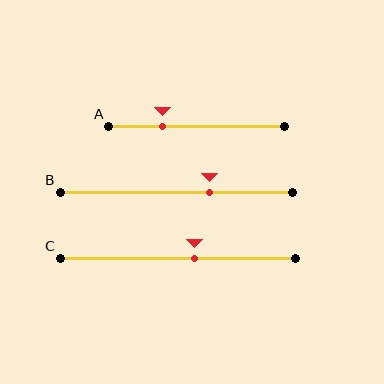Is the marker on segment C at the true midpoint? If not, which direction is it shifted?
No, the marker on segment C is shifted to the right by about 7% of the segment length.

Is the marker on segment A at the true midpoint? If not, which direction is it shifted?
No, the marker on segment A is shifted to the left by about 19% of the segment length.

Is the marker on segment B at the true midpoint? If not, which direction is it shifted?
No, the marker on segment B is shifted to the right by about 14% of the segment length.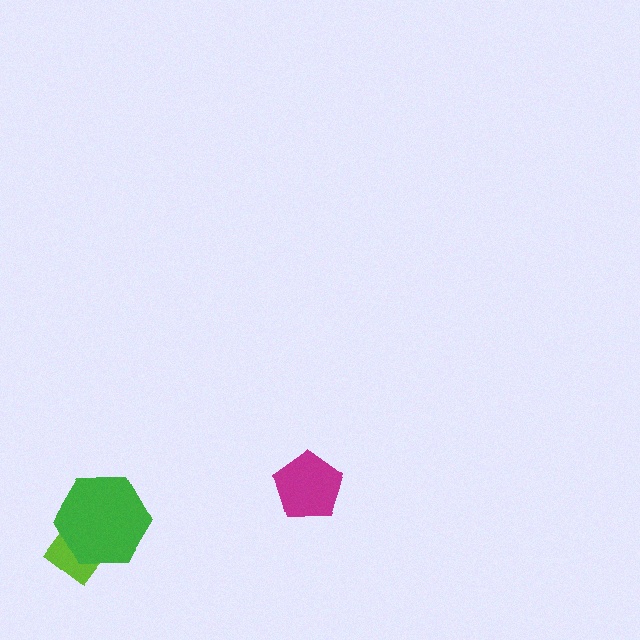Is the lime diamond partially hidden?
Yes, it is partially covered by another shape.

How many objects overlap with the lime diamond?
1 object overlaps with the lime diamond.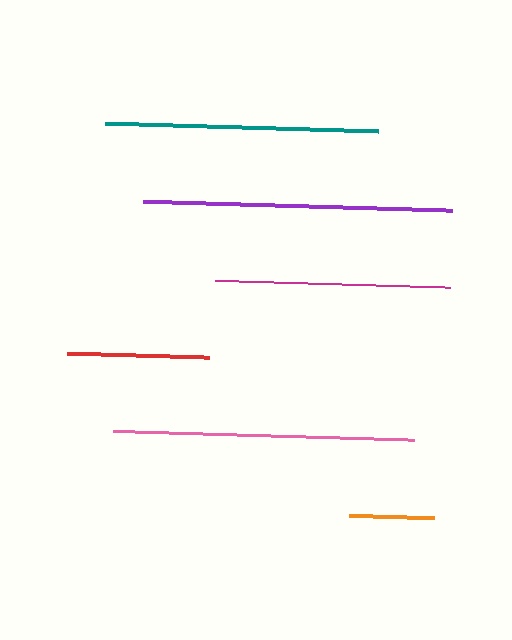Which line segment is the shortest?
The orange line is the shortest at approximately 86 pixels.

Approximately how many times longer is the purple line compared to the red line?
The purple line is approximately 2.2 times the length of the red line.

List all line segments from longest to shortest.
From longest to shortest: purple, pink, teal, magenta, red, orange.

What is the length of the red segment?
The red segment is approximately 142 pixels long.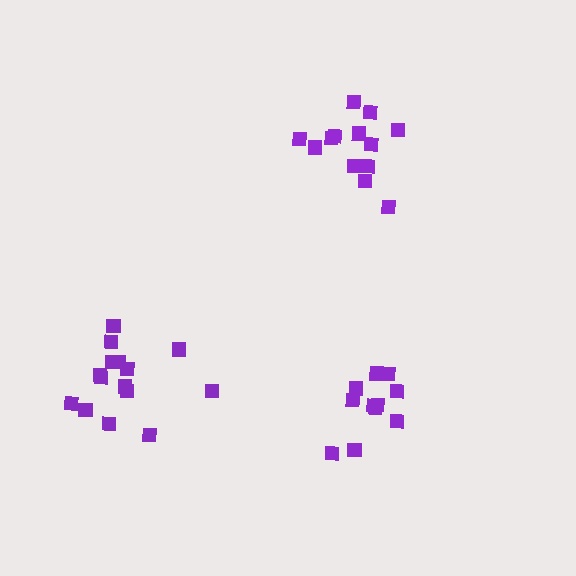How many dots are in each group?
Group 1: 15 dots, Group 2: 13 dots, Group 3: 11 dots (39 total).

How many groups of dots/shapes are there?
There are 3 groups.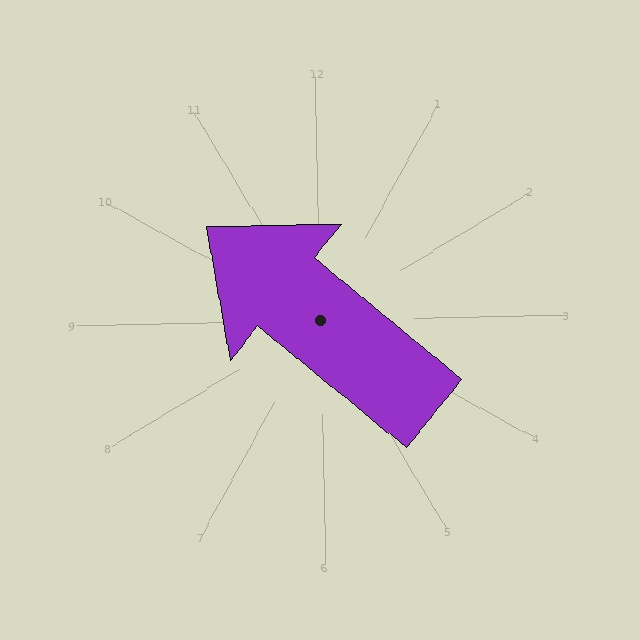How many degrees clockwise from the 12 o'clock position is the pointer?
Approximately 311 degrees.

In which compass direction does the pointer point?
Northwest.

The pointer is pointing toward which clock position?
Roughly 10 o'clock.